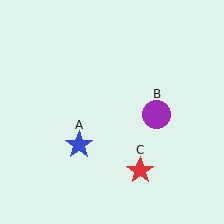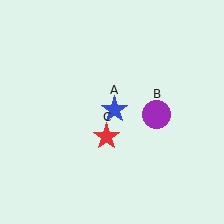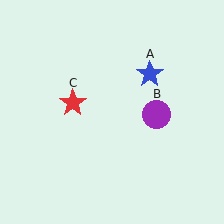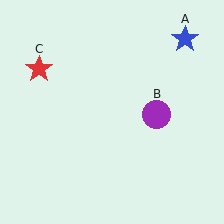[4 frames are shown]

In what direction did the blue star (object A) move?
The blue star (object A) moved up and to the right.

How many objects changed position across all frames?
2 objects changed position: blue star (object A), red star (object C).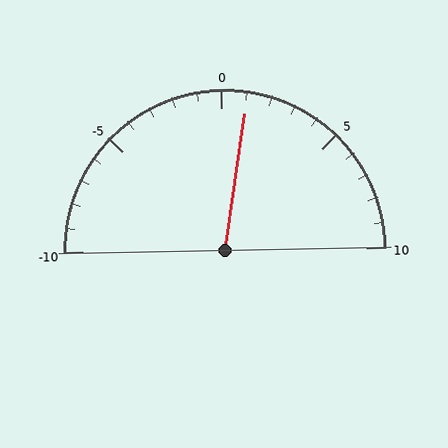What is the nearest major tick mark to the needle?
The nearest major tick mark is 0.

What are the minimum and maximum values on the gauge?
The gauge ranges from -10 to 10.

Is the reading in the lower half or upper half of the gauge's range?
The reading is in the upper half of the range (-10 to 10).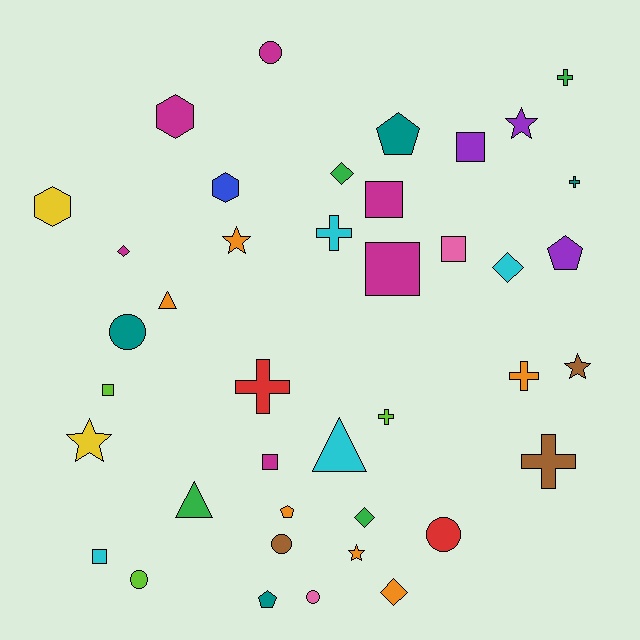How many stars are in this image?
There are 5 stars.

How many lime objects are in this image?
There are 3 lime objects.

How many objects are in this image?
There are 40 objects.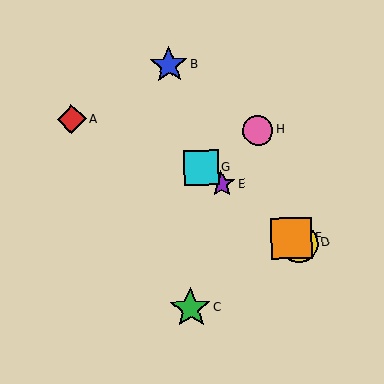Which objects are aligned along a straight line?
Objects D, E, F, G are aligned along a straight line.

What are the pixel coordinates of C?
Object C is at (191, 308).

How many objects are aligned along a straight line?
4 objects (D, E, F, G) are aligned along a straight line.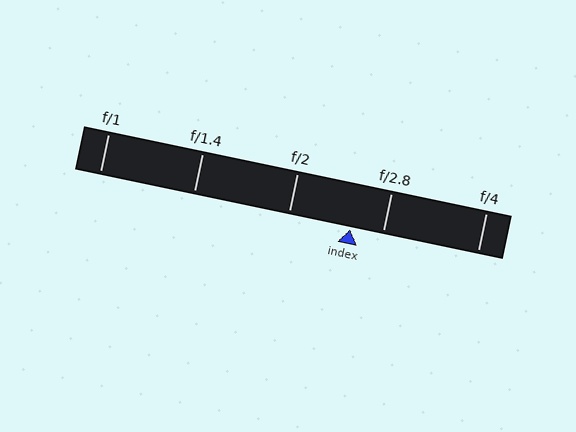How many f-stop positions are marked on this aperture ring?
There are 5 f-stop positions marked.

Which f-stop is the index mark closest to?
The index mark is closest to f/2.8.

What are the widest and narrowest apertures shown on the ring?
The widest aperture shown is f/1 and the narrowest is f/4.